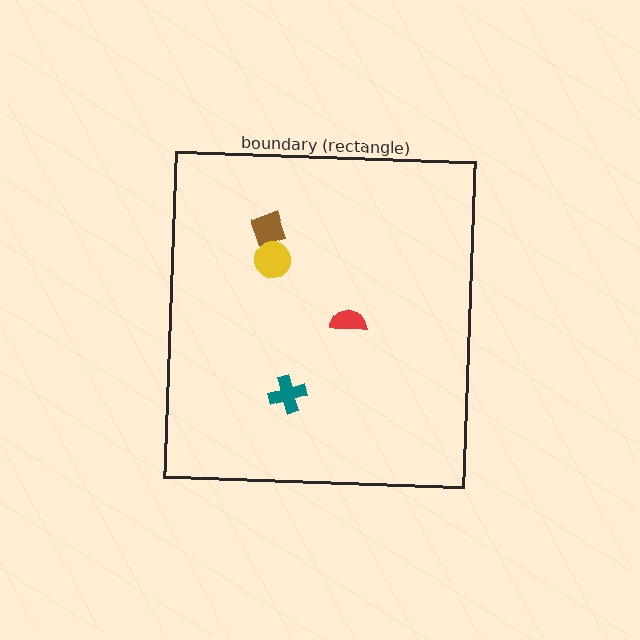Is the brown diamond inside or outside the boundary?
Inside.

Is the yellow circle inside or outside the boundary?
Inside.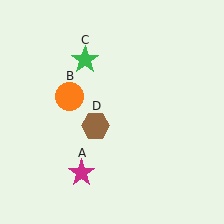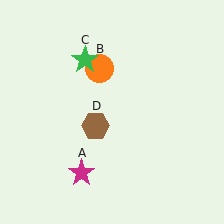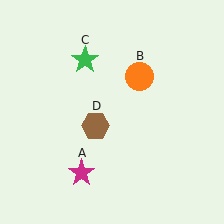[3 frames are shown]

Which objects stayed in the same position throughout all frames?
Magenta star (object A) and green star (object C) and brown hexagon (object D) remained stationary.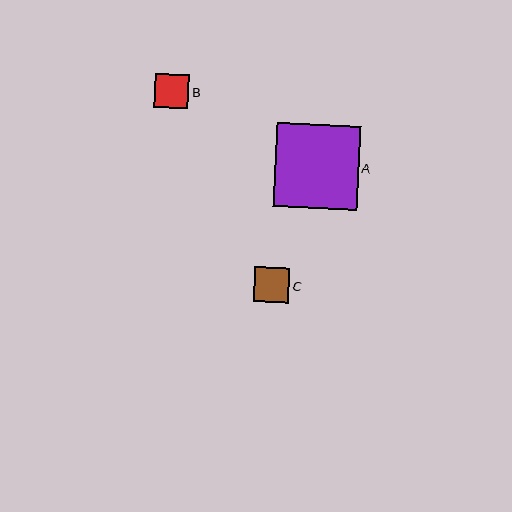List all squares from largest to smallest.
From largest to smallest: A, C, B.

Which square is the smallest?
Square B is the smallest with a size of approximately 35 pixels.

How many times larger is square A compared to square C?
Square A is approximately 2.4 times the size of square C.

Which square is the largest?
Square A is the largest with a size of approximately 84 pixels.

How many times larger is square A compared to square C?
Square A is approximately 2.4 times the size of square C.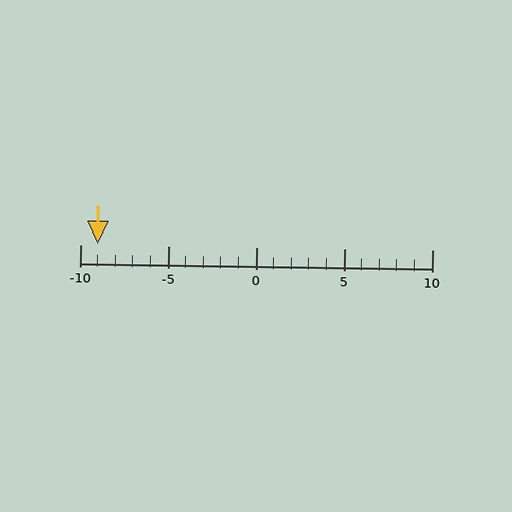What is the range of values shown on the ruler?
The ruler shows values from -10 to 10.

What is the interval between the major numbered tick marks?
The major tick marks are spaced 5 units apart.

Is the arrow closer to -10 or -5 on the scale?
The arrow is closer to -10.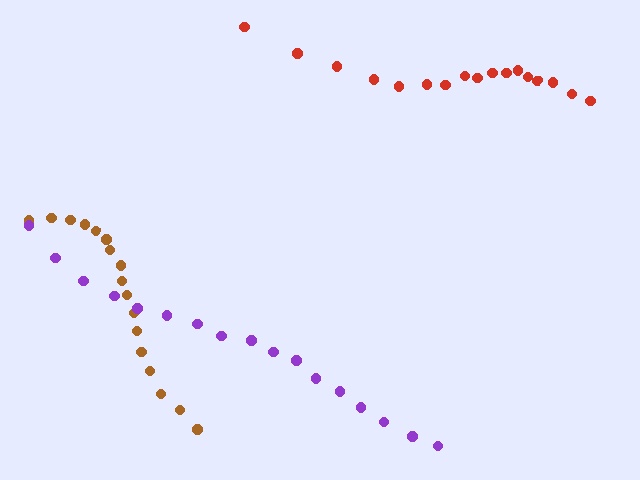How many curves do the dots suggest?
There are 3 distinct paths.